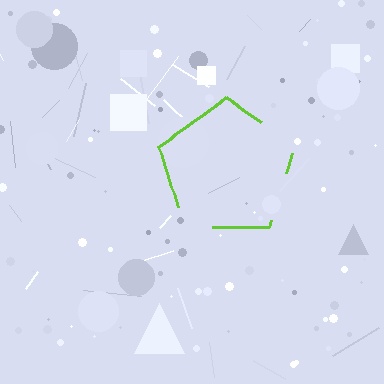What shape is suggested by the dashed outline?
The dashed outline suggests a pentagon.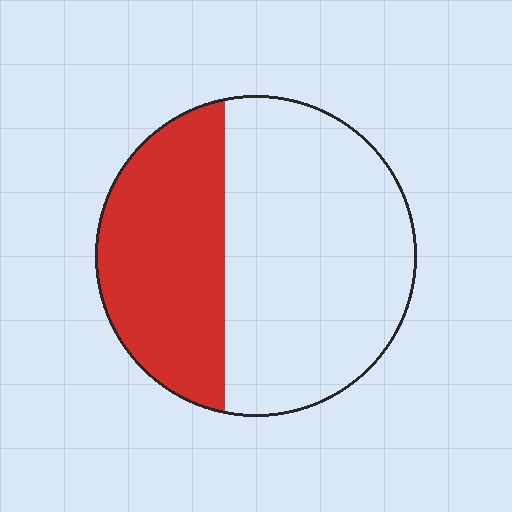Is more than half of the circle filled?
No.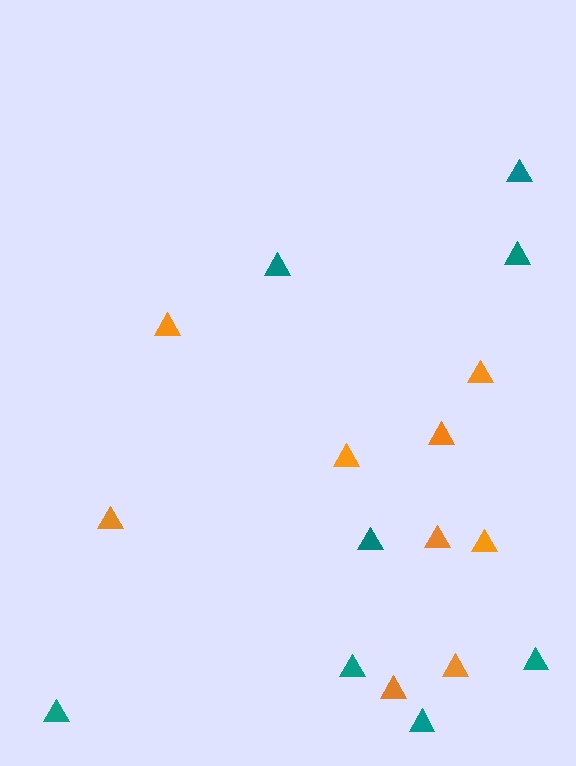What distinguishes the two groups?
There are 2 groups: one group of orange triangles (9) and one group of teal triangles (8).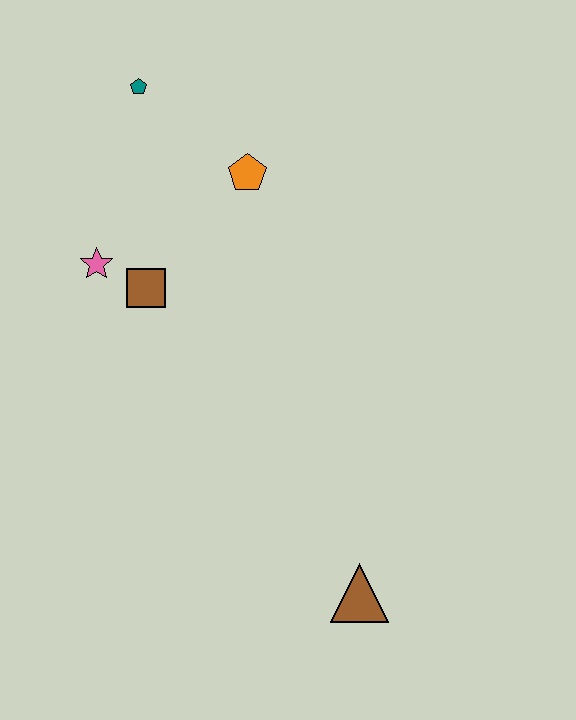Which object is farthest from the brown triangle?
The teal pentagon is farthest from the brown triangle.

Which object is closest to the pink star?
The brown square is closest to the pink star.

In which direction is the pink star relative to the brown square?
The pink star is to the left of the brown square.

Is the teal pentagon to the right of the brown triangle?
No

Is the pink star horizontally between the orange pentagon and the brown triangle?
No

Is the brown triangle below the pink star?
Yes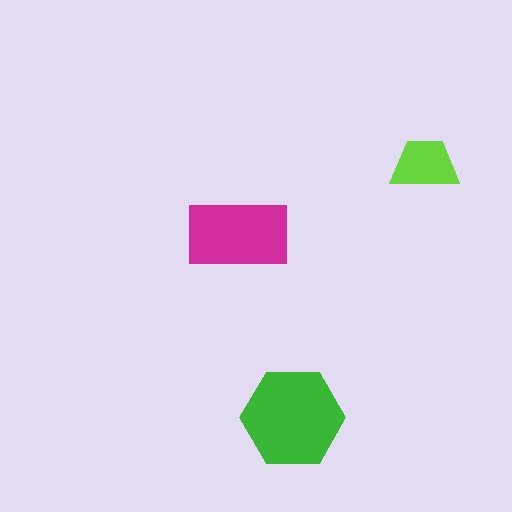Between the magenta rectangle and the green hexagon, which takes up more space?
The green hexagon.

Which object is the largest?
The green hexagon.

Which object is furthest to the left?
The magenta rectangle is leftmost.